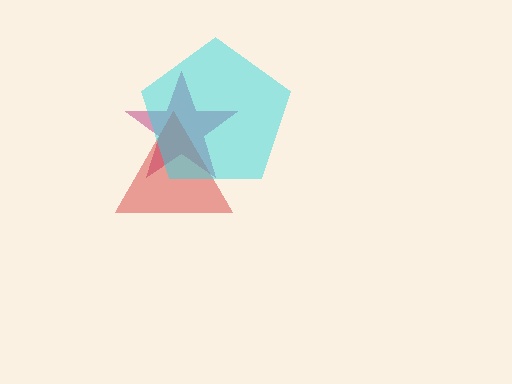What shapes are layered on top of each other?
The layered shapes are: a magenta star, a red triangle, a cyan pentagon.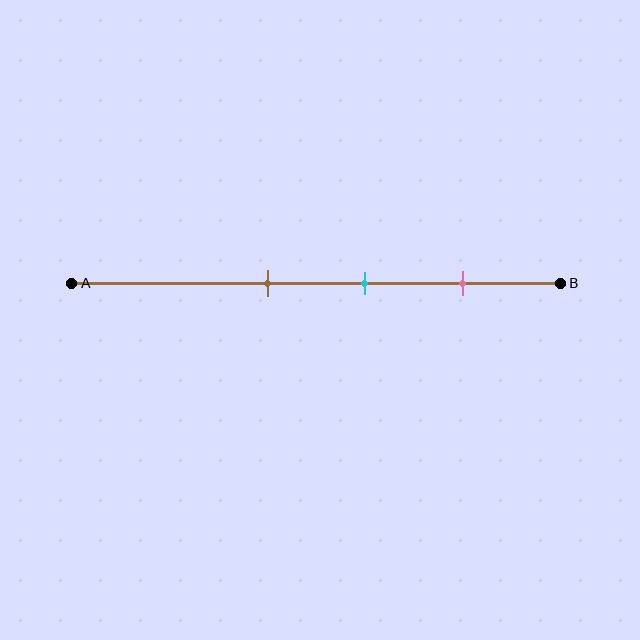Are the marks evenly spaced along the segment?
Yes, the marks are approximately evenly spaced.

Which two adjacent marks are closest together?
The brown and cyan marks are the closest adjacent pair.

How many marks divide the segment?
There are 3 marks dividing the segment.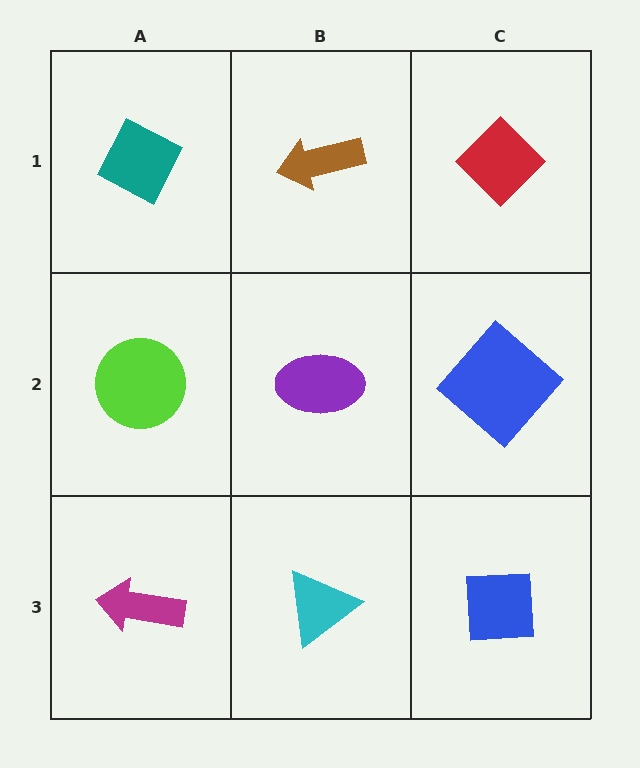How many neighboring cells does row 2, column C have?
3.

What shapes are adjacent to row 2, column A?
A teal diamond (row 1, column A), a magenta arrow (row 3, column A), a purple ellipse (row 2, column B).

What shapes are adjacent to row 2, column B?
A brown arrow (row 1, column B), a cyan triangle (row 3, column B), a lime circle (row 2, column A), a blue diamond (row 2, column C).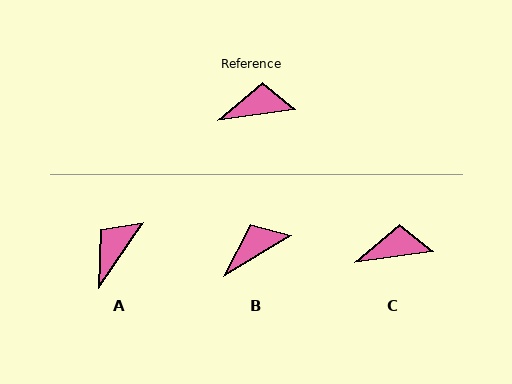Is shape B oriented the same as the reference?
No, it is off by about 23 degrees.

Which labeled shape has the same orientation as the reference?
C.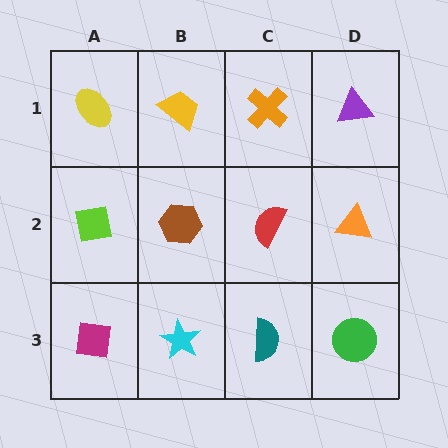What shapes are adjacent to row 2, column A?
A yellow ellipse (row 1, column A), a magenta square (row 3, column A), a brown hexagon (row 2, column B).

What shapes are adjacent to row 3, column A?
A lime square (row 2, column A), a cyan star (row 3, column B).